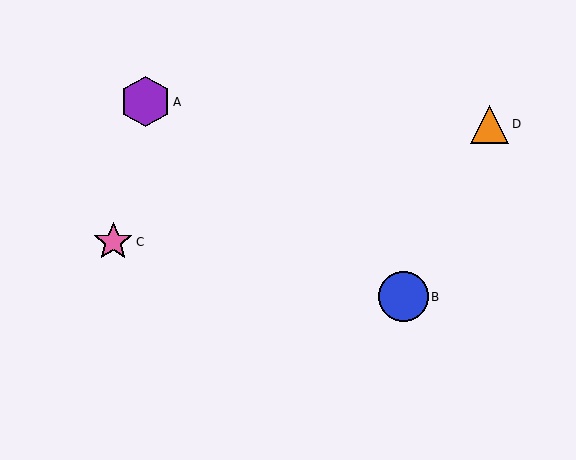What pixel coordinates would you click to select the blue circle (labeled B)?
Click at (403, 297) to select the blue circle B.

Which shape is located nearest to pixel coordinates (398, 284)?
The blue circle (labeled B) at (403, 297) is nearest to that location.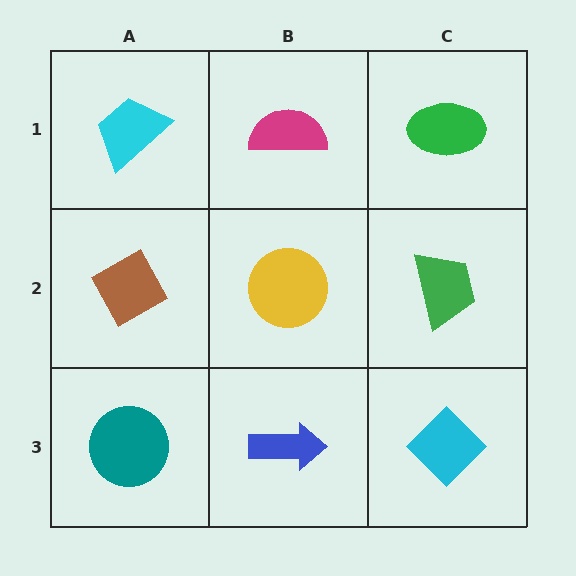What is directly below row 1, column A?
A brown diamond.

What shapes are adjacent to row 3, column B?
A yellow circle (row 2, column B), a teal circle (row 3, column A), a cyan diamond (row 3, column C).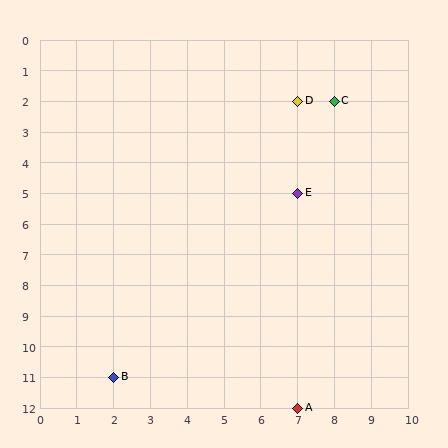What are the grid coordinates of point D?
Point D is at grid coordinates (7, 2).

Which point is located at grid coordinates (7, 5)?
Point E is at (7, 5).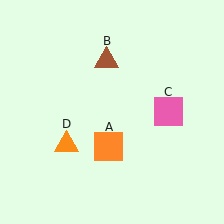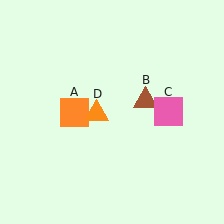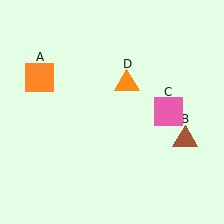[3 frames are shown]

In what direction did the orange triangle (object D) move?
The orange triangle (object D) moved up and to the right.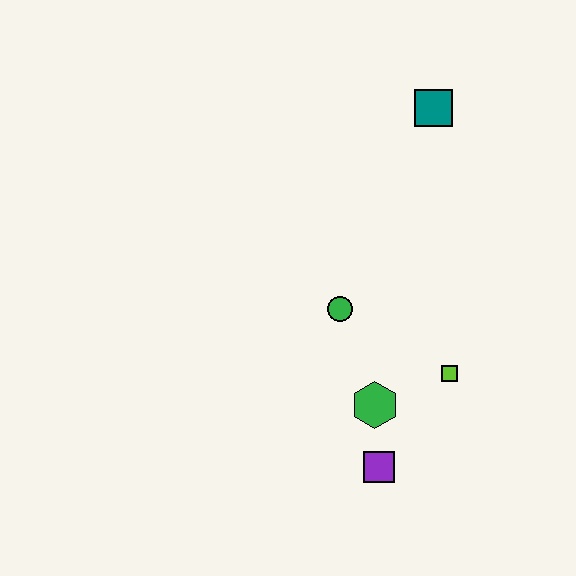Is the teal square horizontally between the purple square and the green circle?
No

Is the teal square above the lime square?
Yes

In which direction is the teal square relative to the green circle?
The teal square is above the green circle.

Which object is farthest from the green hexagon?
The teal square is farthest from the green hexagon.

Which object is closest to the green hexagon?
The purple square is closest to the green hexagon.